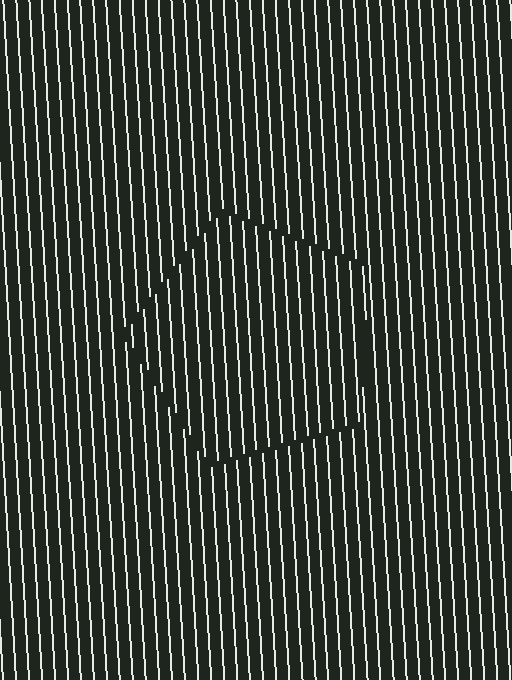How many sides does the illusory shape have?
5 sides — the line-ends trace a pentagon.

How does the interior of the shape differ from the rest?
The interior of the shape contains the same grating, shifted by half a period — the contour is defined by the phase discontinuity where line-ends from the inner and outer gratings abut.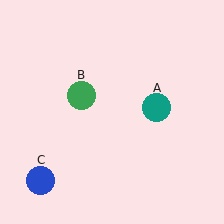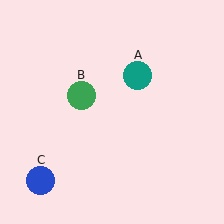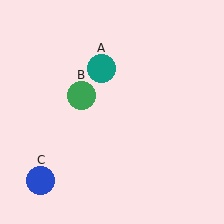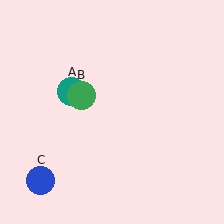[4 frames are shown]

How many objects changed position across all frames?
1 object changed position: teal circle (object A).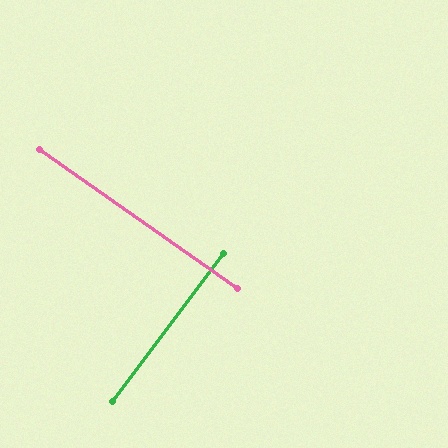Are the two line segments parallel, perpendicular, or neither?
Perpendicular — they meet at approximately 88°.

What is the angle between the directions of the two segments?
Approximately 88 degrees.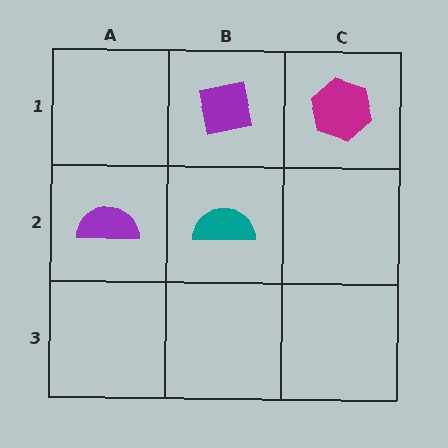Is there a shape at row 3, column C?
No, that cell is empty.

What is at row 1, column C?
A magenta hexagon.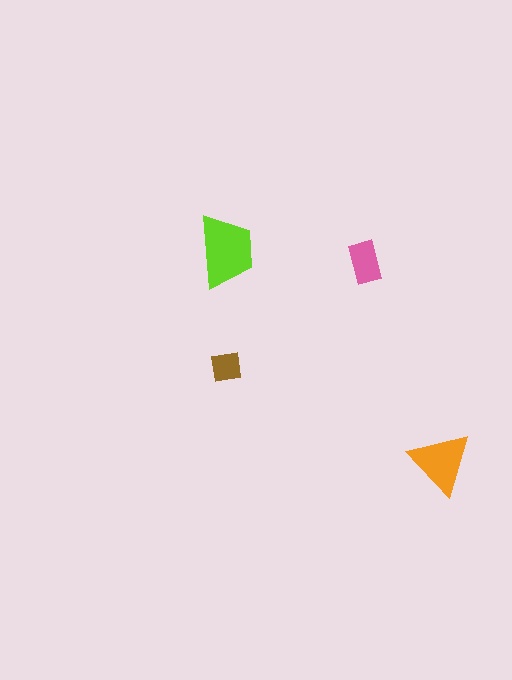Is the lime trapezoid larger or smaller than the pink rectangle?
Larger.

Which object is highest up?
The lime trapezoid is topmost.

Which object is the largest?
The lime trapezoid.